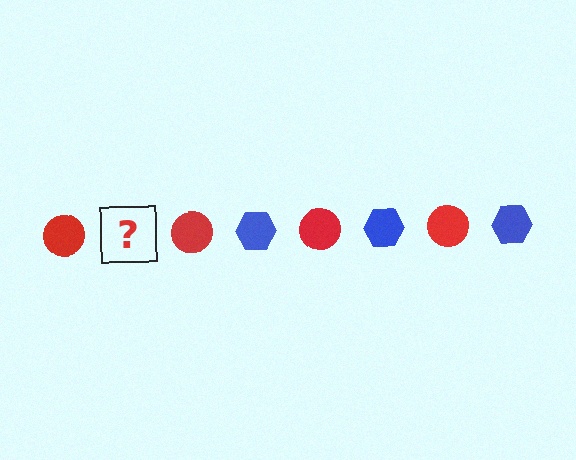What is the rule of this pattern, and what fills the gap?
The rule is that the pattern alternates between red circle and blue hexagon. The gap should be filled with a blue hexagon.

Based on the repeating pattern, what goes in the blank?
The blank should be a blue hexagon.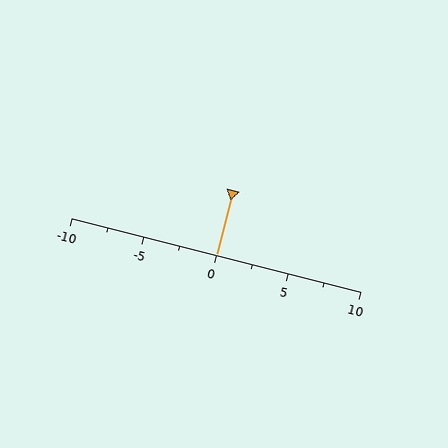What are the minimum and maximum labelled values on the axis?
The axis runs from -10 to 10.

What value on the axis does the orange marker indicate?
The marker indicates approximately 0.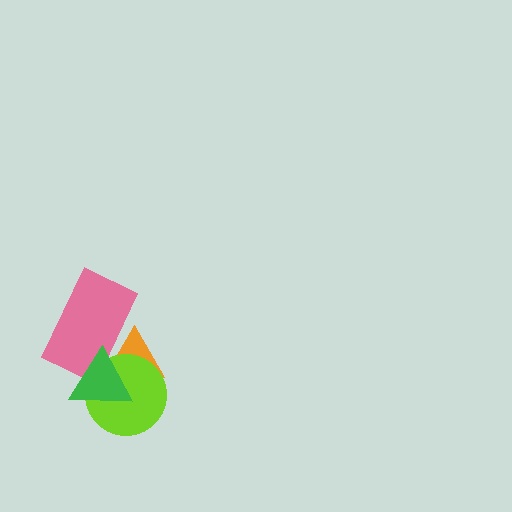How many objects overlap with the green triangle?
3 objects overlap with the green triangle.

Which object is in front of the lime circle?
The green triangle is in front of the lime circle.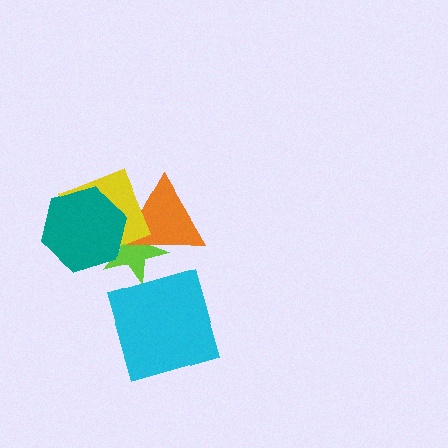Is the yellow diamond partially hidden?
Yes, it is partially covered by another shape.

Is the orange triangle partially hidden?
Yes, it is partially covered by another shape.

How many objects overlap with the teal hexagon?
3 objects overlap with the teal hexagon.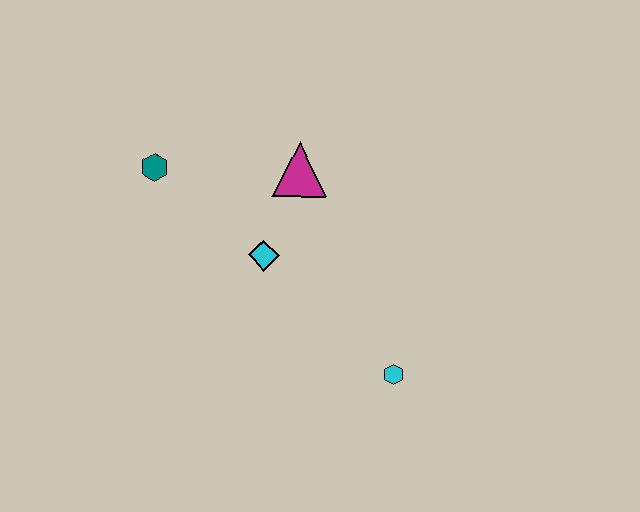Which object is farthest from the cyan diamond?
The cyan hexagon is farthest from the cyan diamond.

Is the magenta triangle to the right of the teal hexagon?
Yes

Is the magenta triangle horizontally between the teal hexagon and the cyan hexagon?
Yes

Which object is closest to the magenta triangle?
The cyan diamond is closest to the magenta triangle.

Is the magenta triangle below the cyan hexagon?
No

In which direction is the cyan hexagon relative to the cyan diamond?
The cyan hexagon is to the right of the cyan diamond.